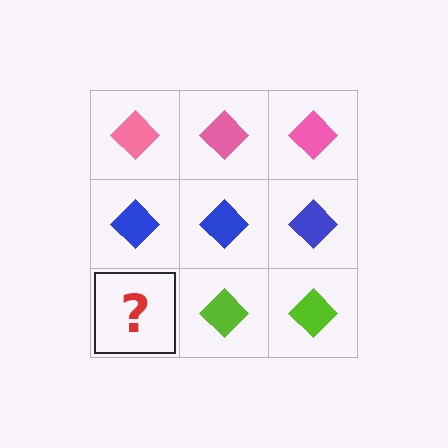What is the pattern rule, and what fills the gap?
The rule is that each row has a consistent color. The gap should be filled with a lime diamond.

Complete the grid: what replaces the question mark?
The question mark should be replaced with a lime diamond.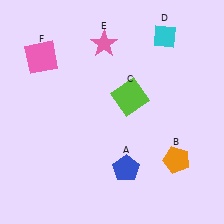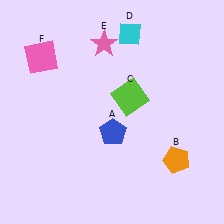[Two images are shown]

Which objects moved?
The objects that moved are: the blue pentagon (A), the cyan diamond (D).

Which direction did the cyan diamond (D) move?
The cyan diamond (D) moved left.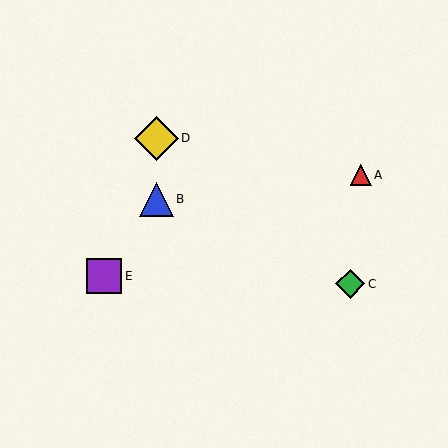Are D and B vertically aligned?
Yes, both are at x≈156.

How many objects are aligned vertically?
2 objects (B, D) are aligned vertically.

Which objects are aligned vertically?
Objects B, D are aligned vertically.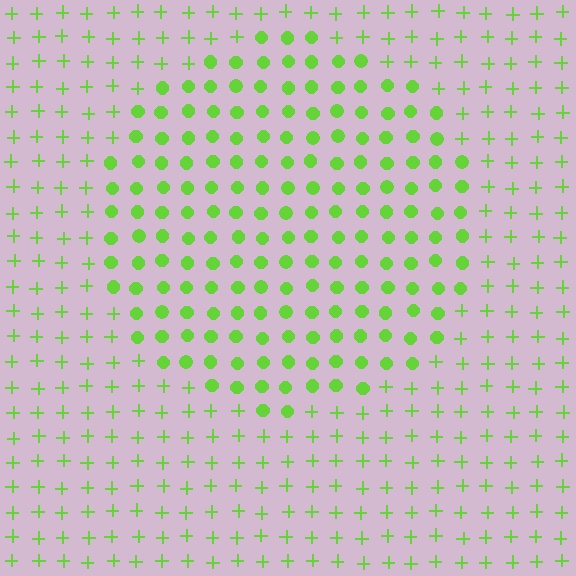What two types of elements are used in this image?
The image uses circles inside the circle region and plus signs outside it.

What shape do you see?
I see a circle.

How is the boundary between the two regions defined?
The boundary is defined by a change in element shape: circles inside vs. plus signs outside. All elements share the same color and spacing.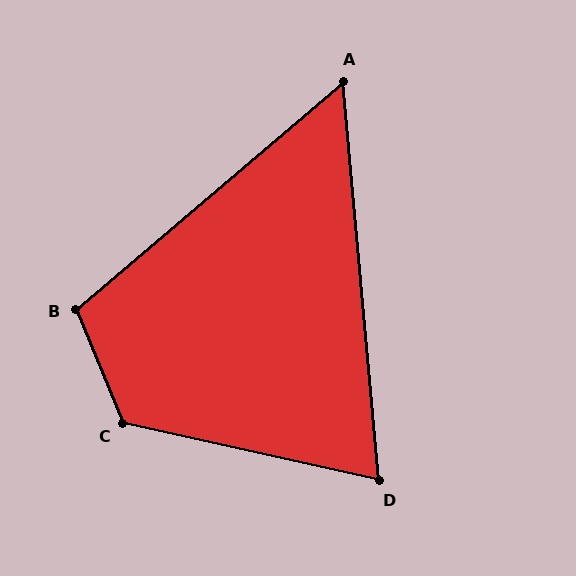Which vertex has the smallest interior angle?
A, at approximately 55 degrees.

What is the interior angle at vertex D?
Approximately 72 degrees (acute).